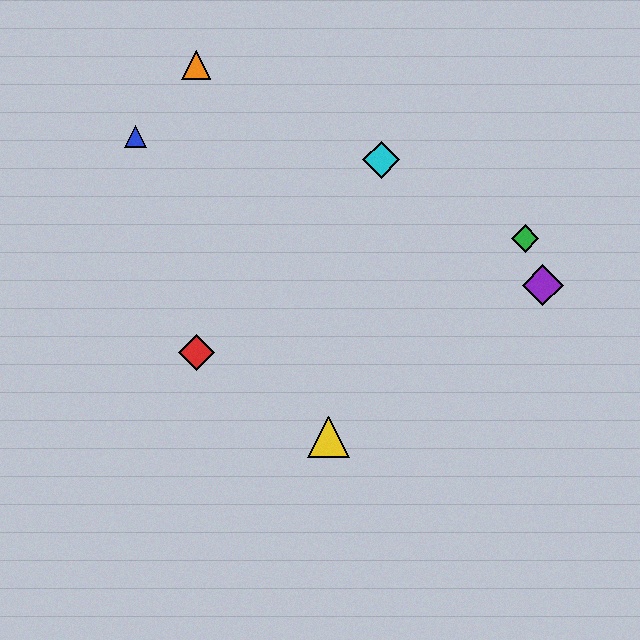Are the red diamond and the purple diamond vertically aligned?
No, the red diamond is at x≈196 and the purple diamond is at x≈543.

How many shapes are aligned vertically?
2 shapes (the red diamond, the orange triangle) are aligned vertically.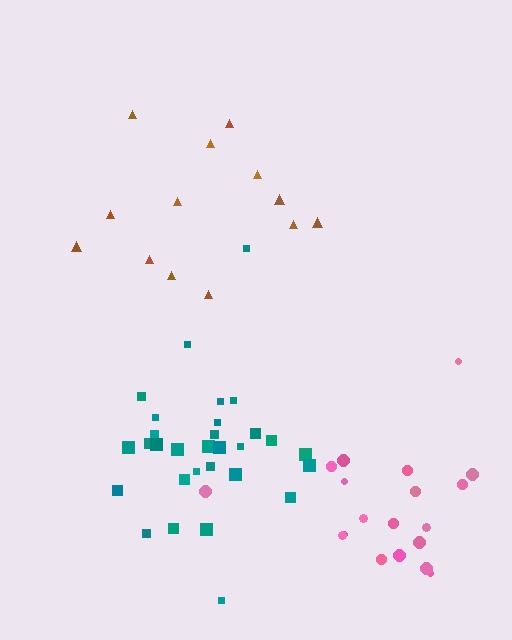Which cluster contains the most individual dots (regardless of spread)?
Teal (30).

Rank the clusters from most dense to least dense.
teal, pink, brown.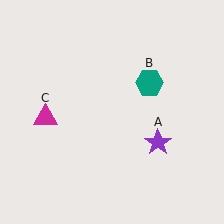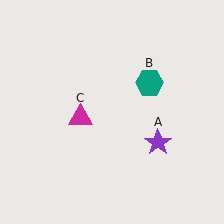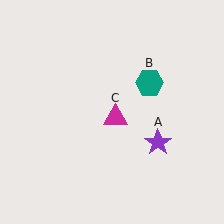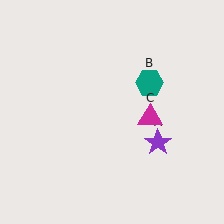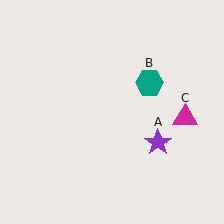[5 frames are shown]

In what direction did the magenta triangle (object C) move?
The magenta triangle (object C) moved right.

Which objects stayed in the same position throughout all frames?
Purple star (object A) and teal hexagon (object B) remained stationary.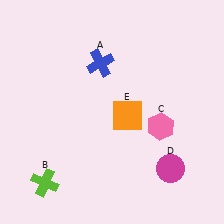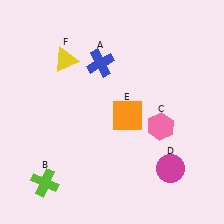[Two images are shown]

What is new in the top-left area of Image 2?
A yellow triangle (F) was added in the top-left area of Image 2.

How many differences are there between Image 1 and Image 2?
There is 1 difference between the two images.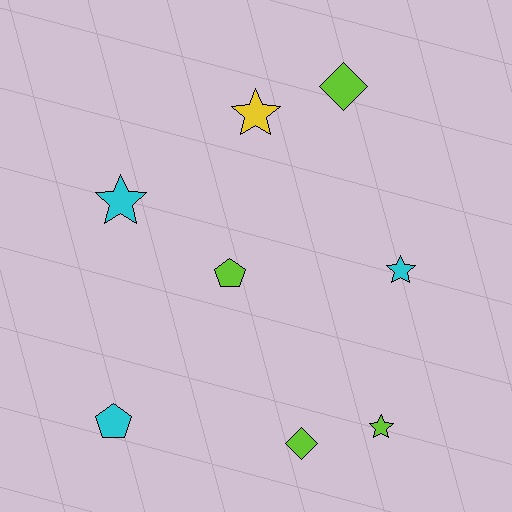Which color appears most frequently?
Lime, with 4 objects.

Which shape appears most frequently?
Star, with 4 objects.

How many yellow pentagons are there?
There are no yellow pentagons.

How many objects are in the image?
There are 8 objects.